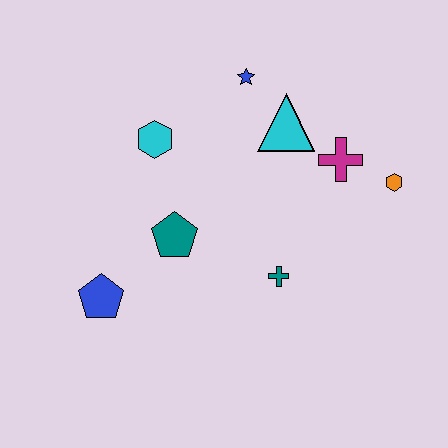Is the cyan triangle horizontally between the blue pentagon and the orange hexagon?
Yes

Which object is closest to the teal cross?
The teal pentagon is closest to the teal cross.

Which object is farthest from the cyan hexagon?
The orange hexagon is farthest from the cyan hexagon.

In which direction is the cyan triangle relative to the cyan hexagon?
The cyan triangle is to the right of the cyan hexagon.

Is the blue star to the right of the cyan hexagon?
Yes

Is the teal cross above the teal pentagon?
No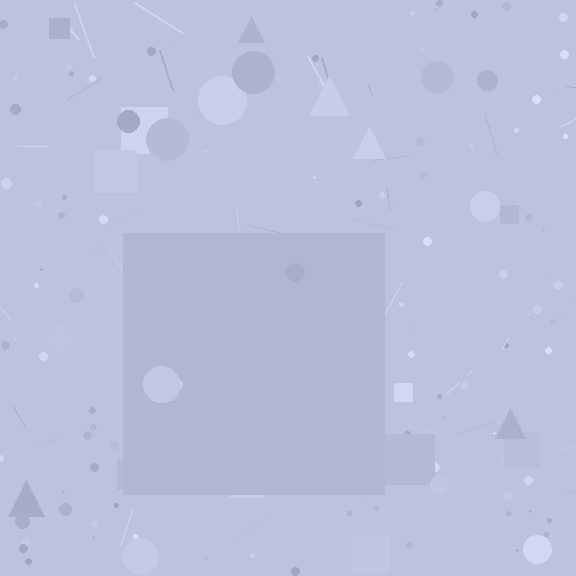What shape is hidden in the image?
A square is hidden in the image.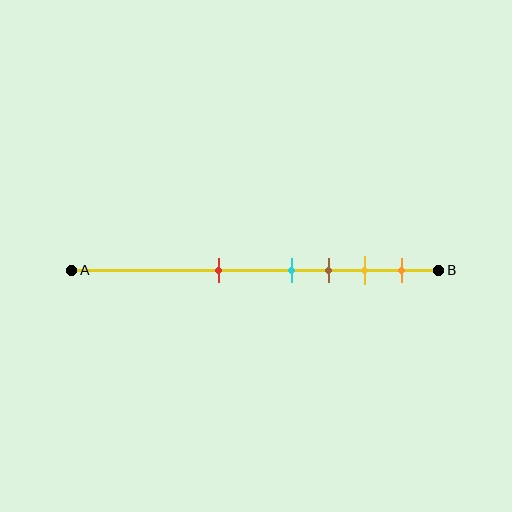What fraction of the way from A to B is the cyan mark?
The cyan mark is approximately 60% (0.6) of the way from A to B.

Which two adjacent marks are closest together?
The cyan and brown marks are the closest adjacent pair.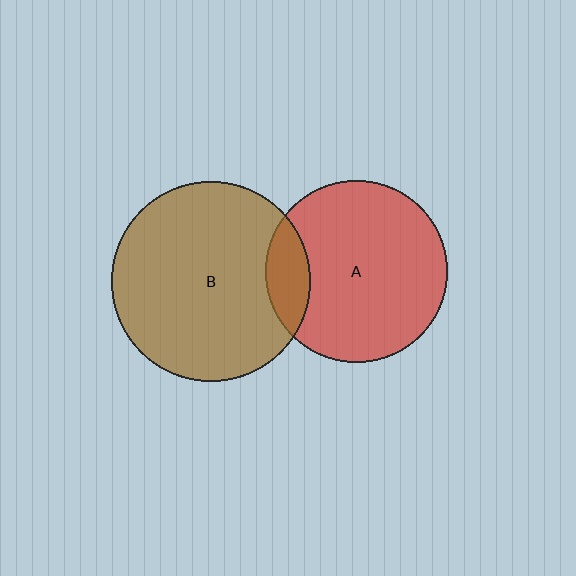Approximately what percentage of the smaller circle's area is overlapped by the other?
Approximately 15%.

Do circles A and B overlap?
Yes.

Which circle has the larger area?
Circle B (brown).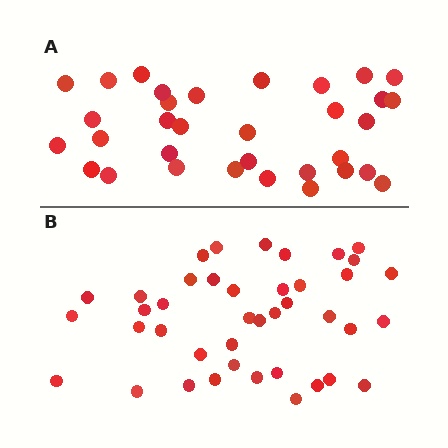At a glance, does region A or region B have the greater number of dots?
Region B (the bottom region) has more dots.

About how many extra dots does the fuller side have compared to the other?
Region B has roughly 8 or so more dots than region A.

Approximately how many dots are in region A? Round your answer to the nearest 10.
About 30 dots. (The exact count is 33, which rounds to 30.)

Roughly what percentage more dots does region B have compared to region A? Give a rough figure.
About 25% more.